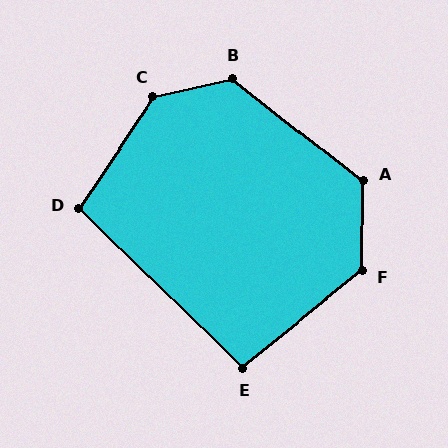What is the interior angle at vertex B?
Approximately 129 degrees (obtuse).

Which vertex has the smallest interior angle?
E, at approximately 96 degrees.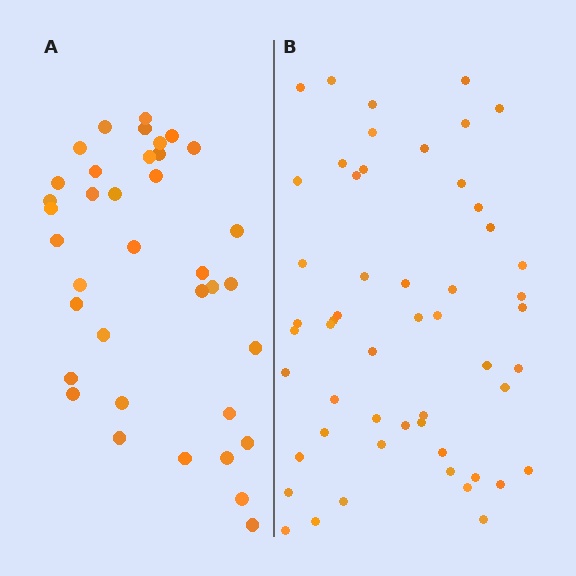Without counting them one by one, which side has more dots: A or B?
Region B (the right region) has more dots.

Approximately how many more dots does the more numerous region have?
Region B has approximately 15 more dots than region A.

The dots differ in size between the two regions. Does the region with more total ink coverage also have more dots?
No. Region A has more total ink coverage because its dots are larger, but region B actually contains more individual dots. Total area can be misleading — the number of items is what matters here.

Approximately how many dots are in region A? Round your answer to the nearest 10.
About 40 dots. (The exact count is 37, which rounds to 40.)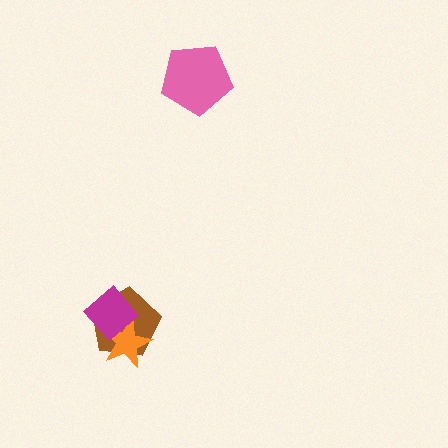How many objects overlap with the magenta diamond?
2 objects overlap with the magenta diamond.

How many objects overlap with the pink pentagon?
0 objects overlap with the pink pentagon.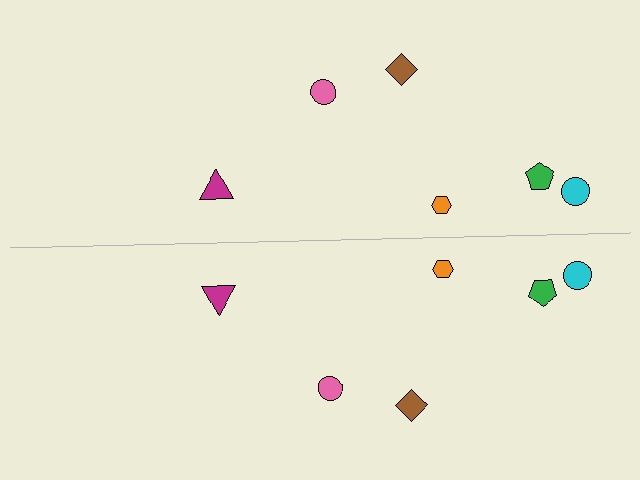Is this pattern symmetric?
Yes, this pattern has bilateral (reflection) symmetry.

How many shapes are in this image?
There are 12 shapes in this image.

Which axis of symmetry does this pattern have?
The pattern has a horizontal axis of symmetry running through the center of the image.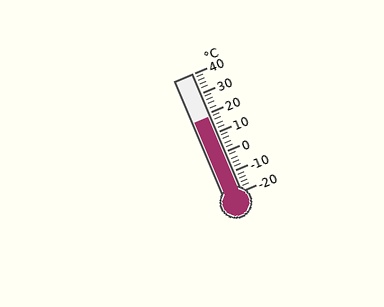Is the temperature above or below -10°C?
The temperature is above -10°C.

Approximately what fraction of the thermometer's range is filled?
The thermometer is filled to approximately 65% of its range.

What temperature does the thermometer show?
The thermometer shows approximately 18°C.